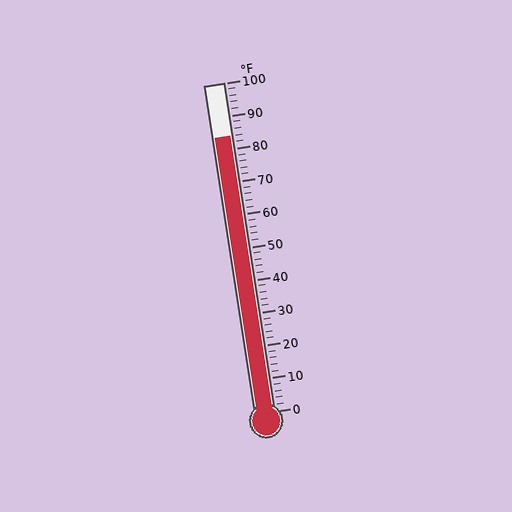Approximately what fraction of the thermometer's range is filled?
The thermometer is filled to approximately 85% of its range.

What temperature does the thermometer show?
The thermometer shows approximately 84°F.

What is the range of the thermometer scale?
The thermometer scale ranges from 0°F to 100°F.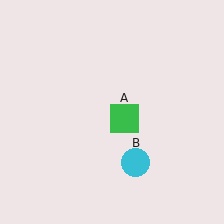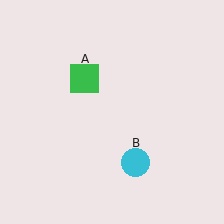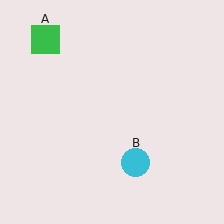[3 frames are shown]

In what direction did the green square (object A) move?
The green square (object A) moved up and to the left.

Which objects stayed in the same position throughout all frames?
Cyan circle (object B) remained stationary.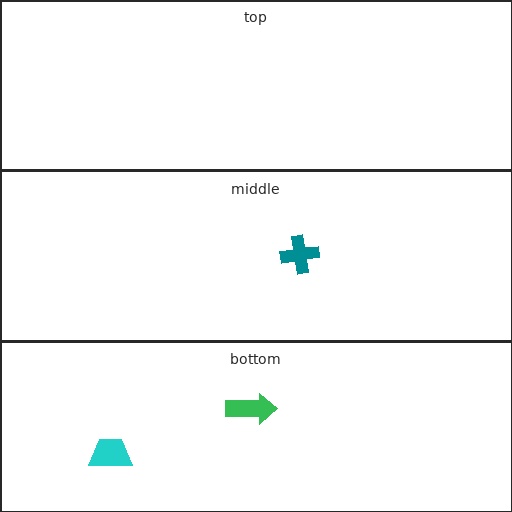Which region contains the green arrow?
The bottom region.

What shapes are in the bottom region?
The green arrow, the cyan trapezoid.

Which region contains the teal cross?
The middle region.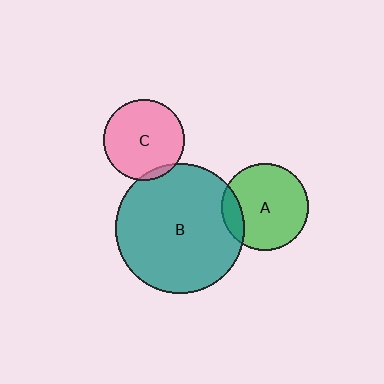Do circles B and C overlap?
Yes.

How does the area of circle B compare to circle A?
Approximately 2.2 times.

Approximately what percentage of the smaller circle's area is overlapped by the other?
Approximately 5%.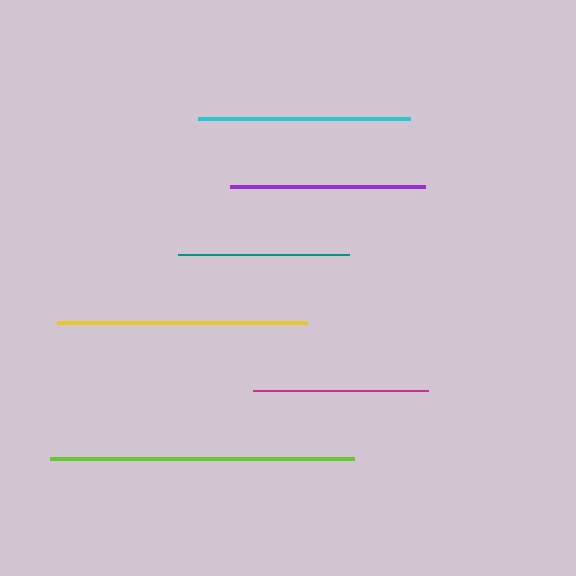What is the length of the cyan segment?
The cyan segment is approximately 212 pixels long.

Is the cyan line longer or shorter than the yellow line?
The yellow line is longer than the cyan line.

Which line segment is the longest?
The lime line is the longest at approximately 304 pixels.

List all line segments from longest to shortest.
From longest to shortest: lime, yellow, cyan, purple, magenta, teal.